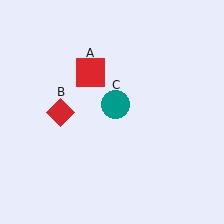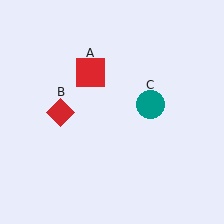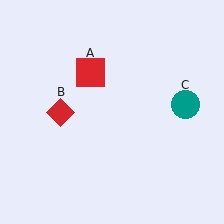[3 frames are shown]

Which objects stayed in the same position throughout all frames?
Red square (object A) and red diamond (object B) remained stationary.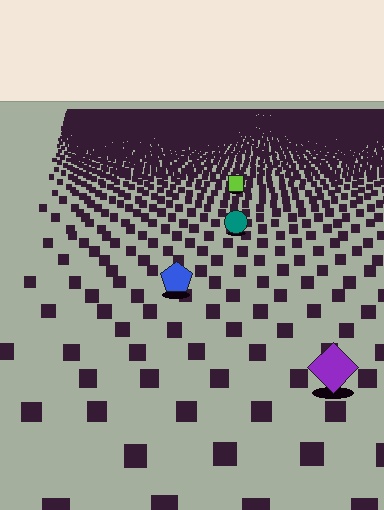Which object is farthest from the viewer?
The lime square is farthest from the viewer. It appears smaller and the ground texture around it is denser.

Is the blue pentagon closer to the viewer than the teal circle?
Yes. The blue pentagon is closer — you can tell from the texture gradient: the ground texture is coarser near it.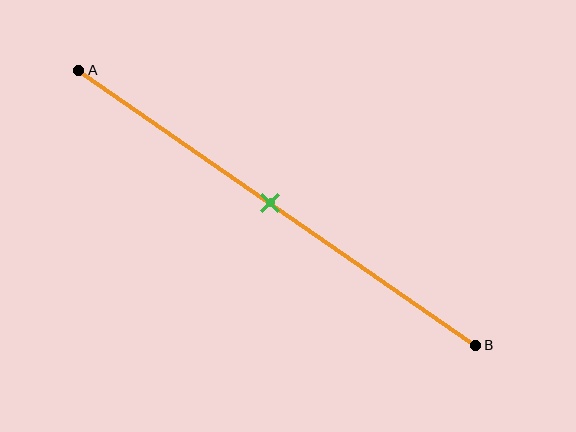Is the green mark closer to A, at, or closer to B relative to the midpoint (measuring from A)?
The green mark is approximately at the midpoint of segment AB.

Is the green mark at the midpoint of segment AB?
Yes, the mark is approximately at the midpoint.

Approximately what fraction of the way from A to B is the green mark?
The green mark is approximately 50% of the way from A to B.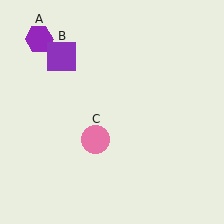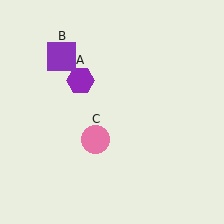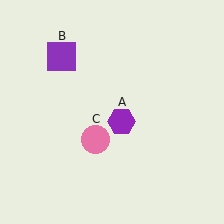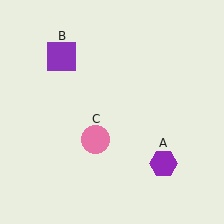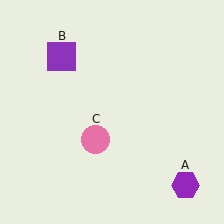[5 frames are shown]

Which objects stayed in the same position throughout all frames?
Purple square (object B) and pink circle (object C) remained stationary.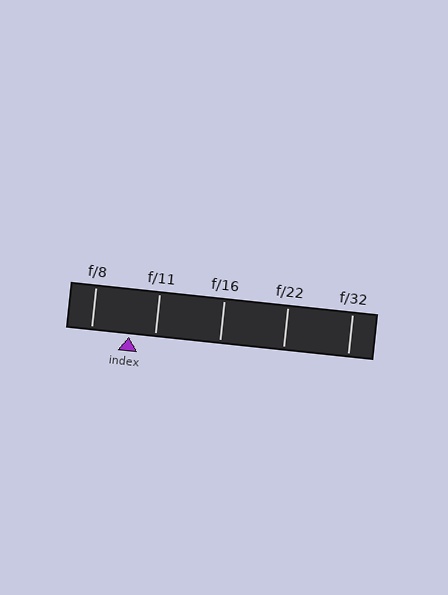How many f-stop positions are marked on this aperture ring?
There are 5 f-stop positions marked.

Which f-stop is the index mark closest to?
The index mark is closest to f/11.